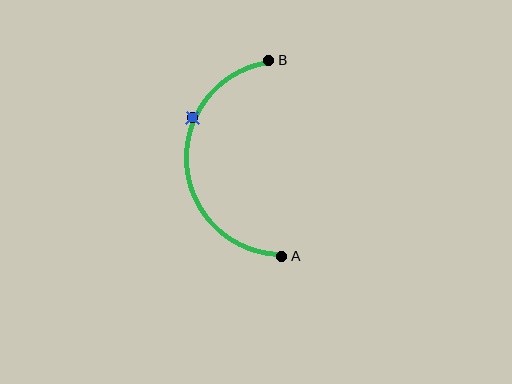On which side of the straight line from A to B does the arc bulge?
The arc bulges to the left of the straight line connecting A and B.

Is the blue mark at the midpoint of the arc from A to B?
No. The blue mark lies on the arc but is closer to endpoint B. The arc midpoint would be at the point on the curve equidistant along the arc from both A and B.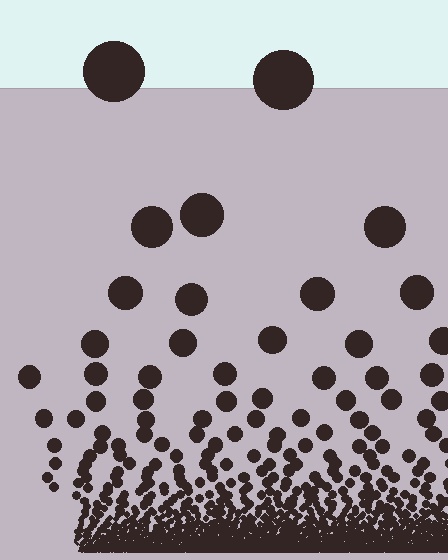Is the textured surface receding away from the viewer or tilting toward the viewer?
The surface appears to tilt toward the viewer. Texture elements get larger and sparser toward the top.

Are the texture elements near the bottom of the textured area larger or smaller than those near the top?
Smaller. The gradient is inverted — elements near the bottom are smaller and denser.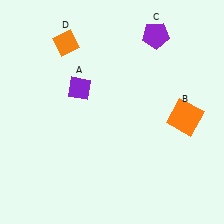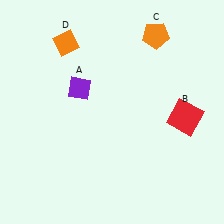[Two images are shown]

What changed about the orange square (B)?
In Image 1, B is orange. In Image 2, it changed to red.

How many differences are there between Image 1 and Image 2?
There are 2 differences between the two images.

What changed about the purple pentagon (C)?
In Image 1, C is purple. In Image 2, it changed to orange.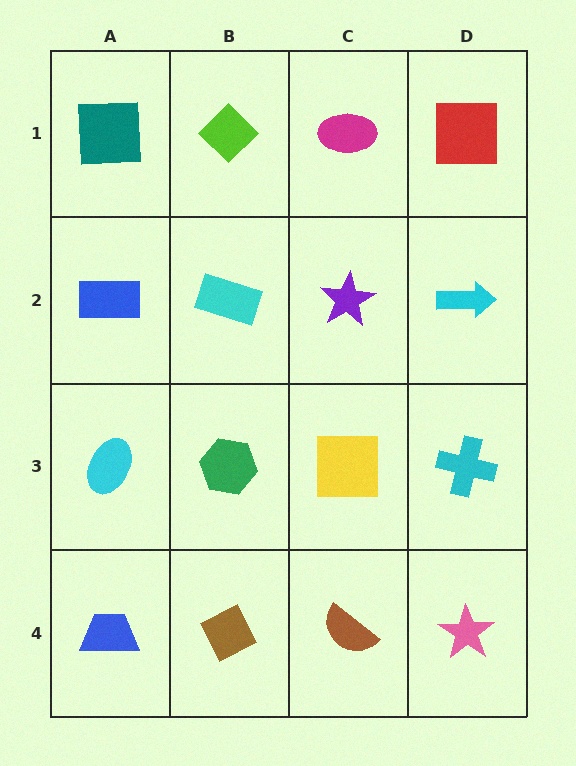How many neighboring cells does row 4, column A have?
2.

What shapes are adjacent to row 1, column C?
A purple star (row 2, column C), a lime diamond (row 1, column B), a red square (row 1, column D).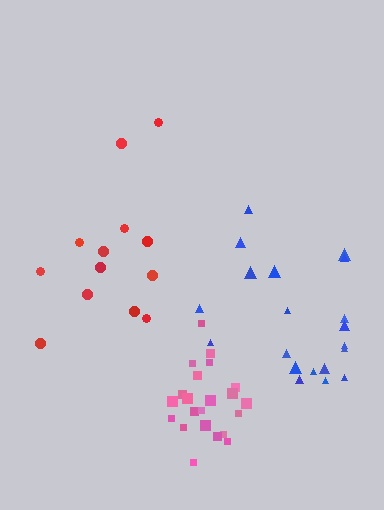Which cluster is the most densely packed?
Pink.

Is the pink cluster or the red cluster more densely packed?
Pink.